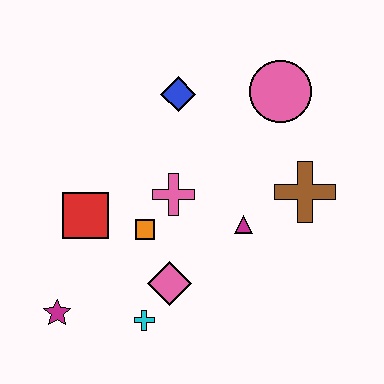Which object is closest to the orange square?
The pink cross is closest to the orange square.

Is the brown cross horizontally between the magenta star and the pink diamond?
No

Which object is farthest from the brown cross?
The magenta star is farthest from the brown cross.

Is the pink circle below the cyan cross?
No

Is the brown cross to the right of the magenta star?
Yes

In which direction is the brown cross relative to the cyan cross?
The brown cross is to the right of the cyan cross.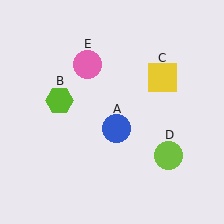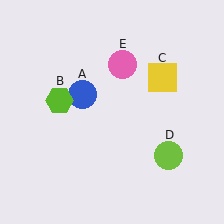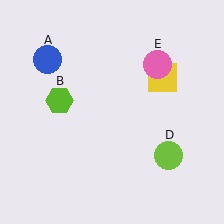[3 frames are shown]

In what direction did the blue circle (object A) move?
The blue circle (object A) moved up and to the left.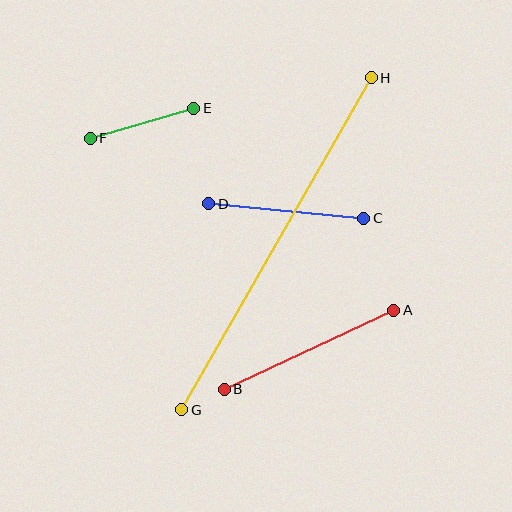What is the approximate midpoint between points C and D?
The midpoint is at approximately (286, 211) pixels.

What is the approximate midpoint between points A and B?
The midpoint is at approximately (309, 350) pixels.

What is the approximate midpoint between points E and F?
The midpoint is at approximately (142, 123) pixels.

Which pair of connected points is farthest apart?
Points G and H are farthest apart.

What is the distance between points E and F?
The distance is approximately 108 pixels.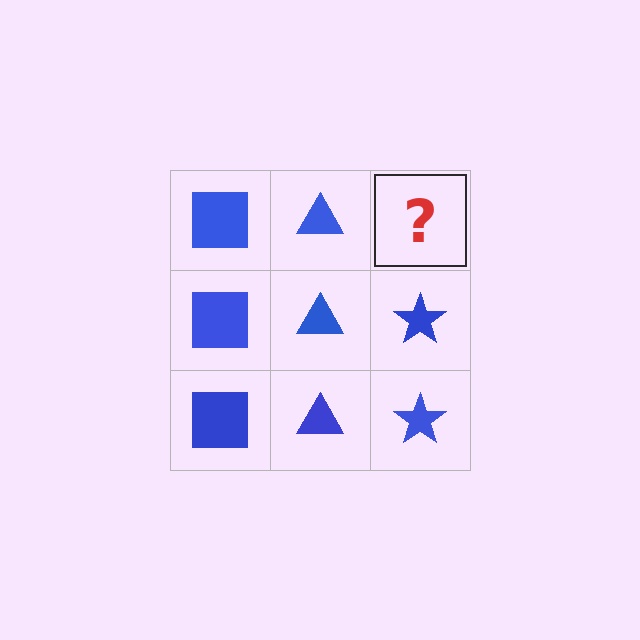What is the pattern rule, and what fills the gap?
The rule is that each column has a consistent shape. The gap should be filled with a blue star.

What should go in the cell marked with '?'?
The missing cell should contain a blue star.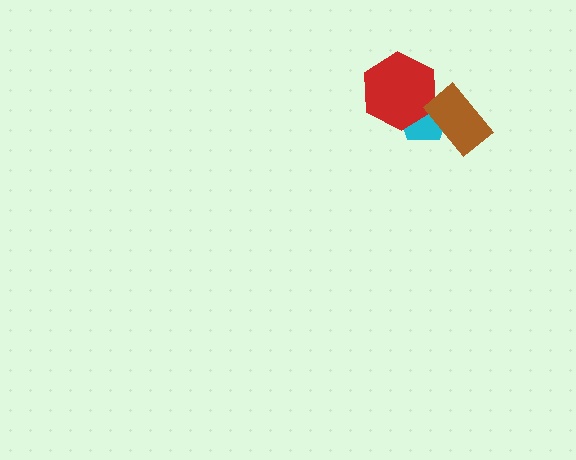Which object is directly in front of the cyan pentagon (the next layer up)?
The red hexagon is directly in front of the cyan pentagon.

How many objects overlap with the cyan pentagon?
2 objects overlap with the cyan pentagon.